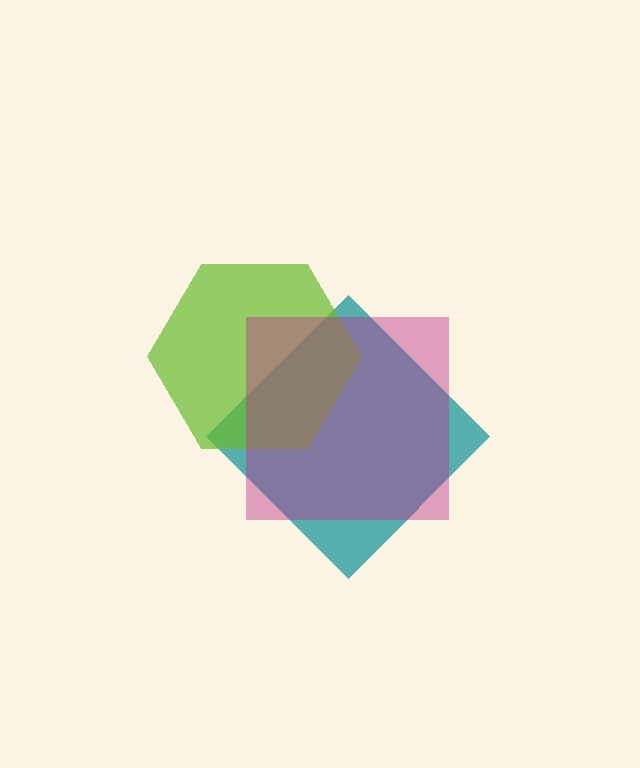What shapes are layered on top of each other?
The layered shapes are: a teal diamond, a lime hexagon, a magenta square.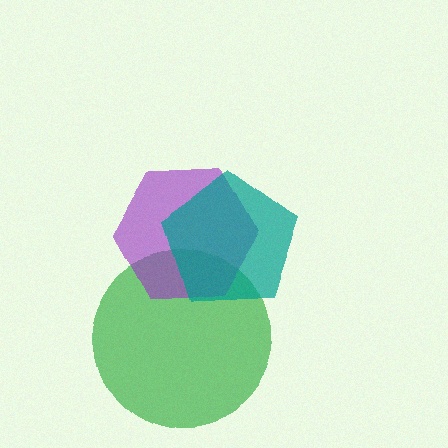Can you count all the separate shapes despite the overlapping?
Yes, there are 3 separate shapes.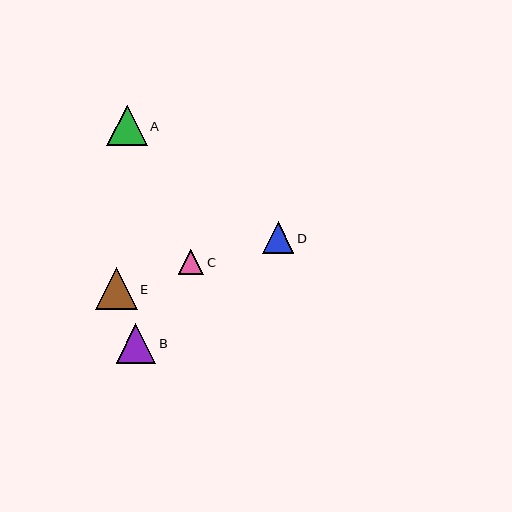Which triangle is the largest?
Triangle E is the largest with a size of approximately 42 pixels.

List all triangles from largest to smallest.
From largest to smallest: E, A, B, D, C.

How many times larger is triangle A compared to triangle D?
Triangle A is approximately 1.3 times the size of triangle D.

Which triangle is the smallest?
Triangle C is the smallest with a size of approximately 25 pixels.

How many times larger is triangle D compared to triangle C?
Triangle D is approximately 1.2 times the size of triangle C.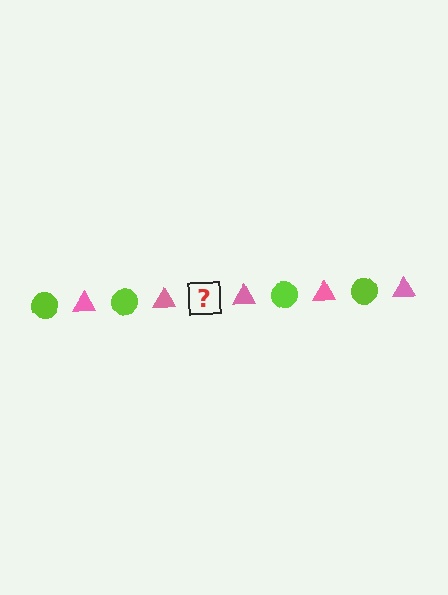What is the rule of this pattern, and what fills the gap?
The rule is that the pattern alternates between lime circle and pink triangle. The gap should be filled with a lime circle.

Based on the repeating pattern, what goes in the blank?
The blank should be a lime circle.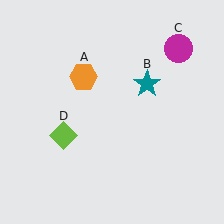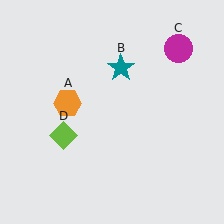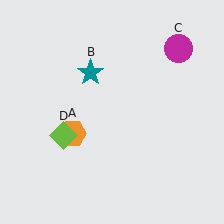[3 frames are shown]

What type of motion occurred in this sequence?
The orange hexagon (object A), teal star (object B) rotated counterclockwise around the center of the scene.